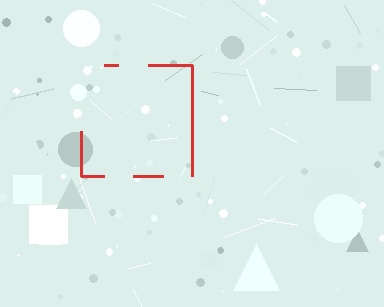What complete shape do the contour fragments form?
The contour fragments form a square.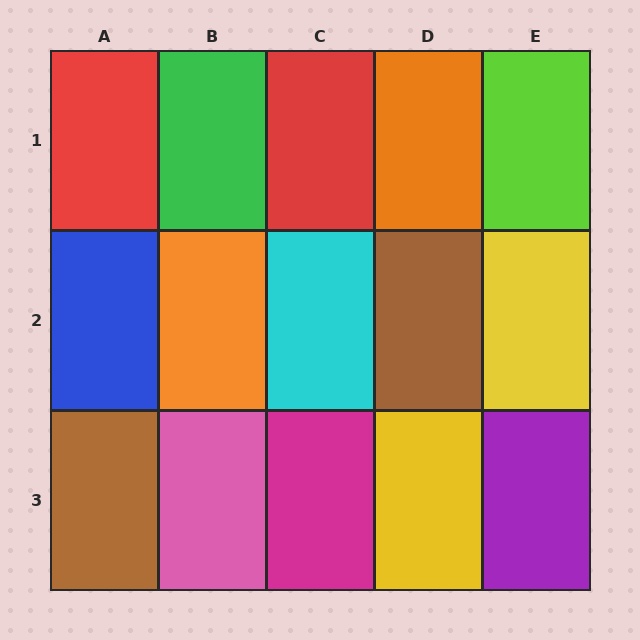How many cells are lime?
1 cell is lime.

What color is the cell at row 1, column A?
Red.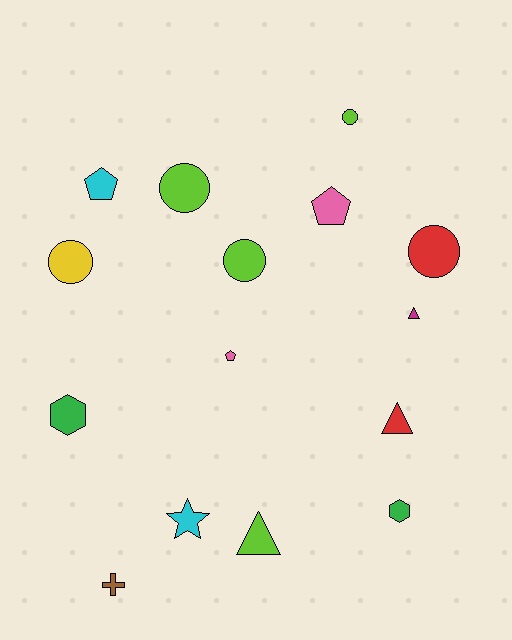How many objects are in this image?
There are 15 objects.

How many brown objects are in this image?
There is 1 brown object.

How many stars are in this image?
There is 1 star.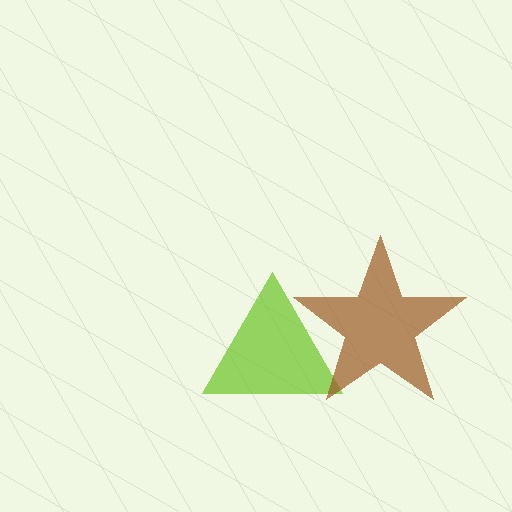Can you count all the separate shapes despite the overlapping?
Yes, there are 2 separate shapes.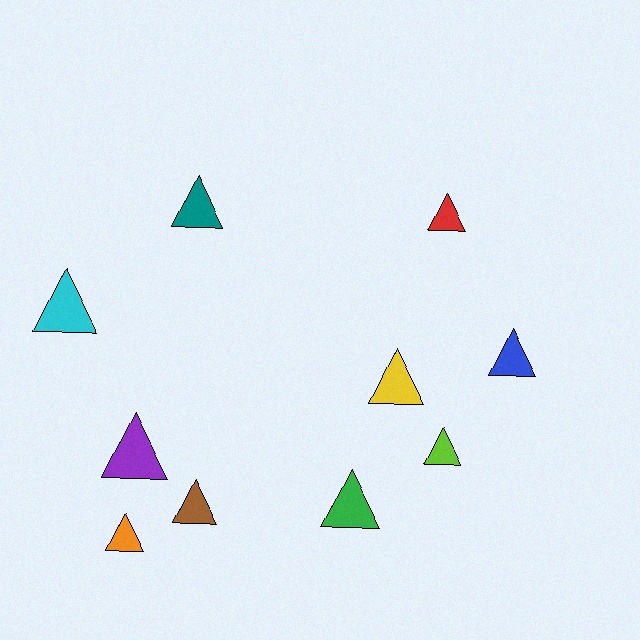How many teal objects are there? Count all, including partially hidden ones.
There is 1 teal object.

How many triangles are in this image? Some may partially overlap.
There are 10 triangles.